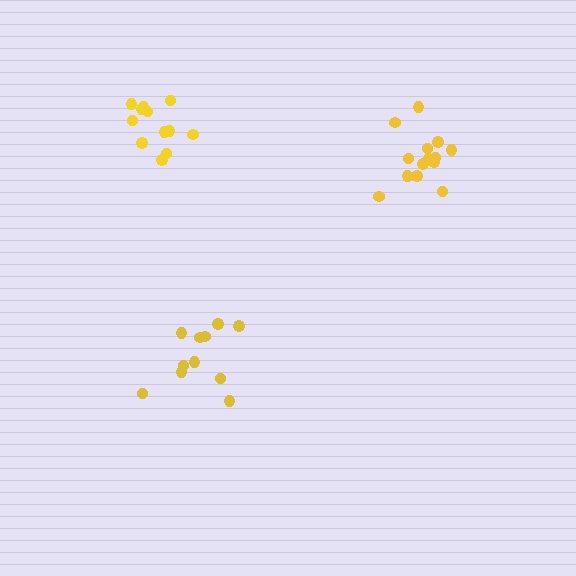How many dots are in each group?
Group 1: 12 dots, Group 2: 11 dots, Group 3: 14 dots (37 total).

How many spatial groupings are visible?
There are 3 spatial groupings.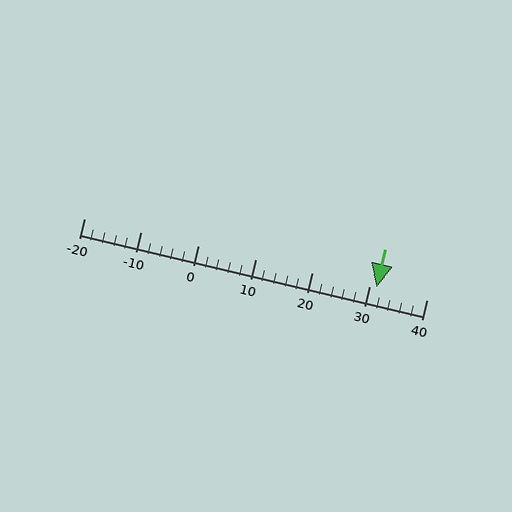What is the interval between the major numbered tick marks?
The major tick marks are spaced 10 units apart.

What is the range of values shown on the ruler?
The ruler shows values from -20 to 40.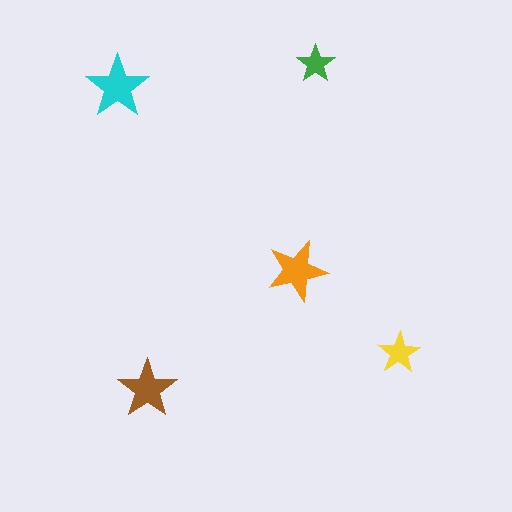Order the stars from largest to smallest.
the cyan one, the orange one, the brown one, the yellow one, the green one.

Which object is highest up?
The green star is topmost.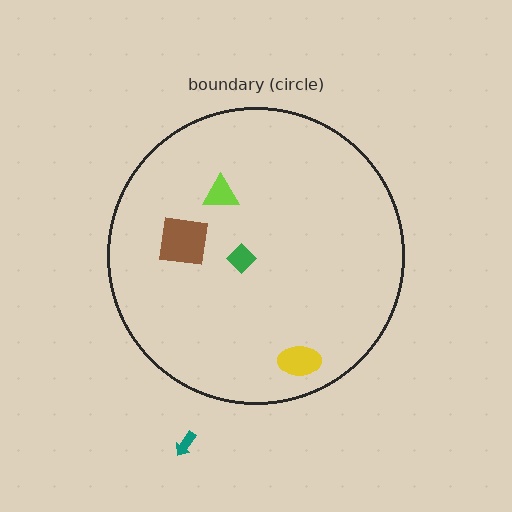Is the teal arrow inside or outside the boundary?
Outside.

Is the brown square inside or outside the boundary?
Inside.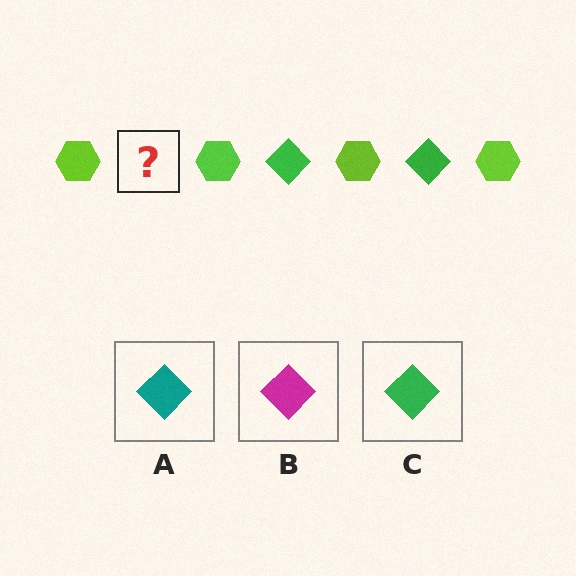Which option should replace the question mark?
Option C.